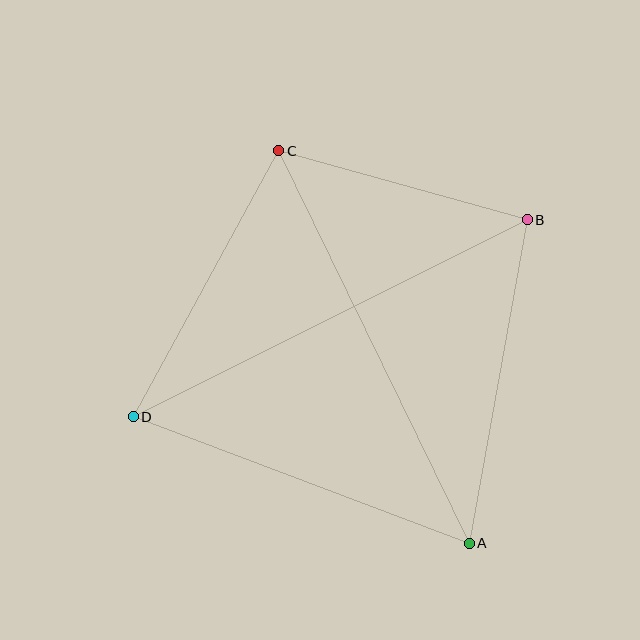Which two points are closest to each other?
Points B and C are closest to each other.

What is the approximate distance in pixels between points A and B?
The distance between A and B is approximately 329 pixels.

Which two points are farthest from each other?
Points B and D are farthest from each other.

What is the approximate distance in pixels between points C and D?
The distance between C and D is approximately 303 pixels.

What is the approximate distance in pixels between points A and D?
The distance between A and D is approximately 359 pixels.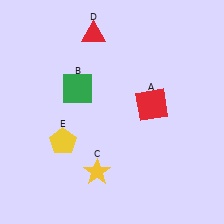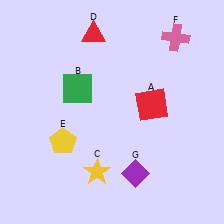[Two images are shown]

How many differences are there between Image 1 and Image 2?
There are 2 differences between the two images.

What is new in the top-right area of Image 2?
A pink cross (F) was added in the top-right area of Image 2.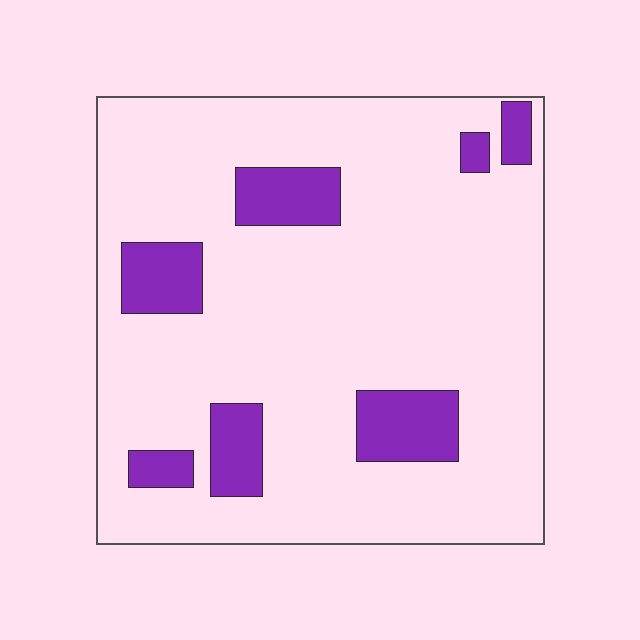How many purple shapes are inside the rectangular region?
7.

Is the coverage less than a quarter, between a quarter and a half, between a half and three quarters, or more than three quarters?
Less than a quarter.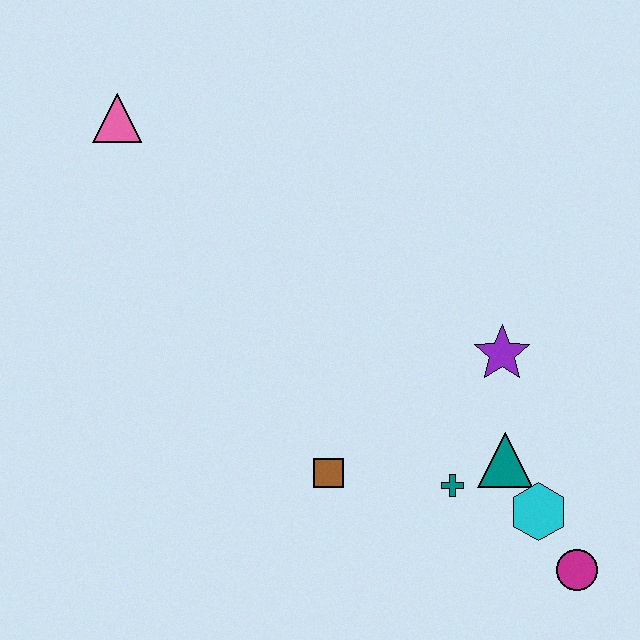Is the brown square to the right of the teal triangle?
No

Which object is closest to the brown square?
The teal cross is closest to the brown square.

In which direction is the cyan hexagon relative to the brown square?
The cyan hexagon is to the right of the brown square.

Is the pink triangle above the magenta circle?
Yes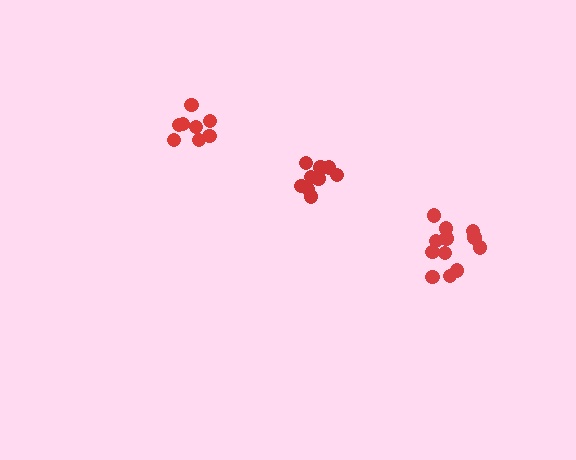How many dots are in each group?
Group 1: 9 dots, Group 2: 8 dots, Group 3: 12 dots (29 total).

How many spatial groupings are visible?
There are 3 spatial groupings.